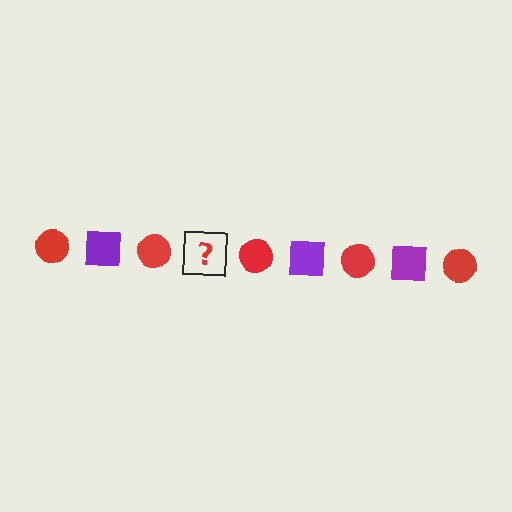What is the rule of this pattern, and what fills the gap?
The rule is that the pattern alternates between red circle and purple square. The gap should be filled with a purple square.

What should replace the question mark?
The question mark should be replaced with a purple square.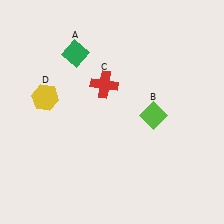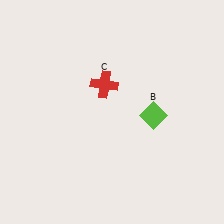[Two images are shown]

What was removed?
The yellow hexagon (D), the green diamond (A) were removed in Image 2.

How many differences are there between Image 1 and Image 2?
There are 2 differences between the two images.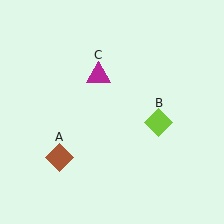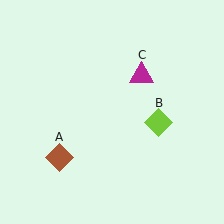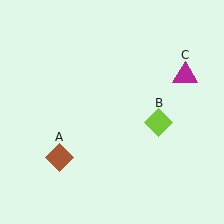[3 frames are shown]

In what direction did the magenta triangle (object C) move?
The magenta triangle (object C) moved right.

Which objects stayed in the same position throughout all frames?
Brown diamond (object A) and lime diamond (object B) remained stationary.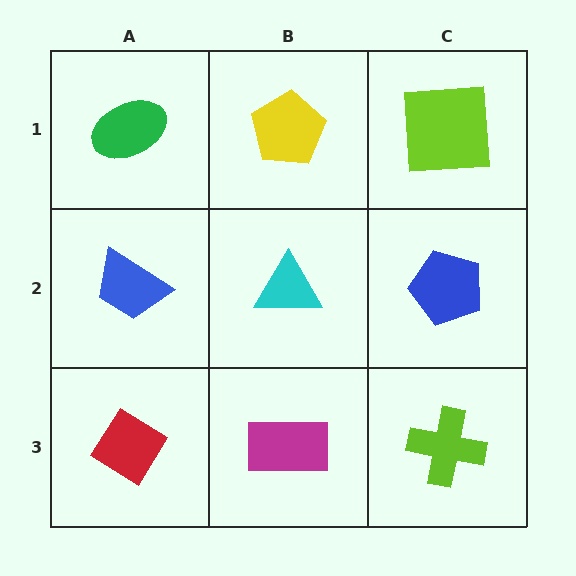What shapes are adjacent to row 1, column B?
A cyan triangle (row 2, column B), a green ellipse (row 1, column A), a lime square (row 1, column C).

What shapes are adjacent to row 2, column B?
A yellow pentagon (row 1, column B), a magenta rectangle (row 3, column B), a blue trapezoid (row 2, column A), a blue pentagon (row 2, column C).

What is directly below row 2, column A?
A red diamond.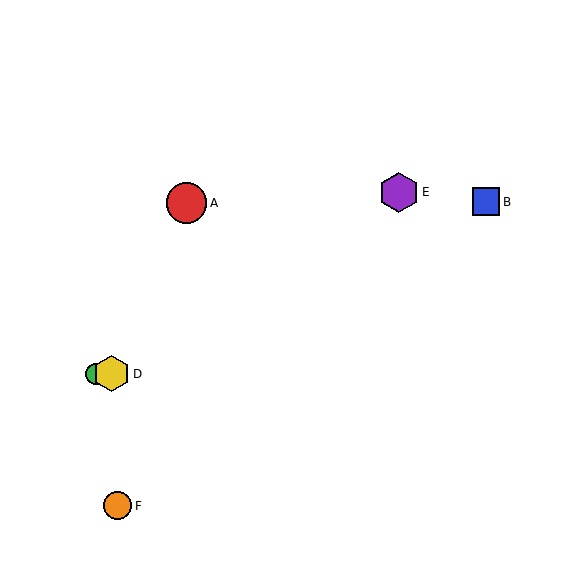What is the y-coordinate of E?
Object E is at y≈192.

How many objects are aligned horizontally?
2 objects (C, D) are aligned horizontally.